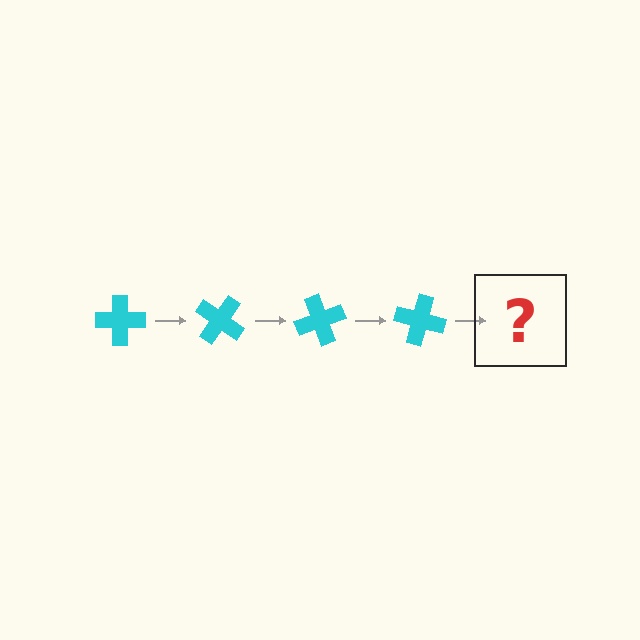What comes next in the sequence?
The next element should be a cyan cross rotated 140 degrees.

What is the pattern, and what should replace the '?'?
The pattern is that the cross rotates 35 degrees each step. The '?' should be a cyan cross rotated 140 degrees.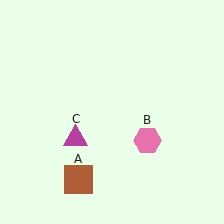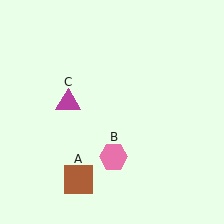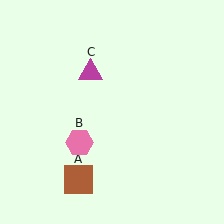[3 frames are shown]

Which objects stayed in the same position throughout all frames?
Brown square (object A) remained stationary.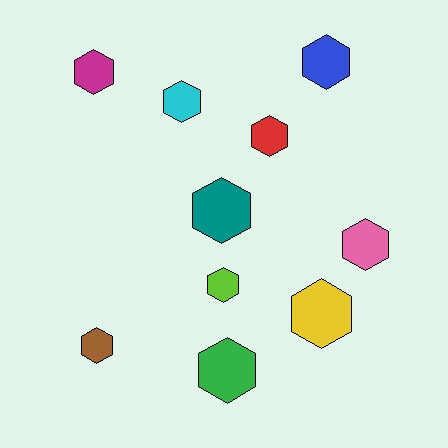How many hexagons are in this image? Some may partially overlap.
There are 10 hexagons.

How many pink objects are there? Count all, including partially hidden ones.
There is 1 pink object.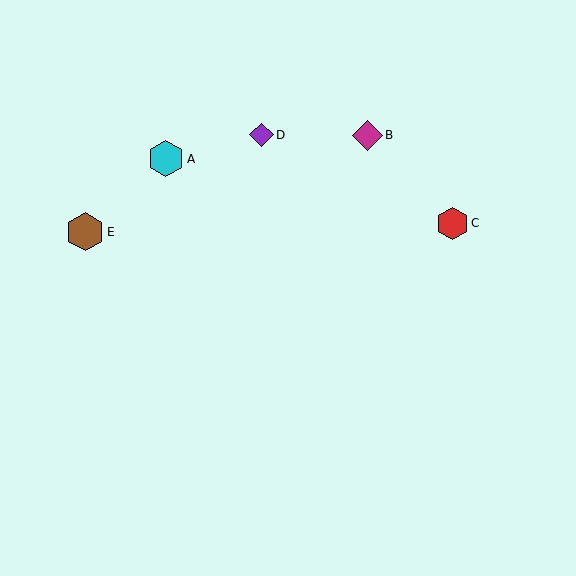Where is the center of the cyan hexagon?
The center of the cyan hexagon is at (166, 159).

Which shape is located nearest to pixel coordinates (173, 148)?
The cyan hexagon (labeled A) at (166, 159) is nearest to that location.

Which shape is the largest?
The brown hexagon (labeled E) is the largest.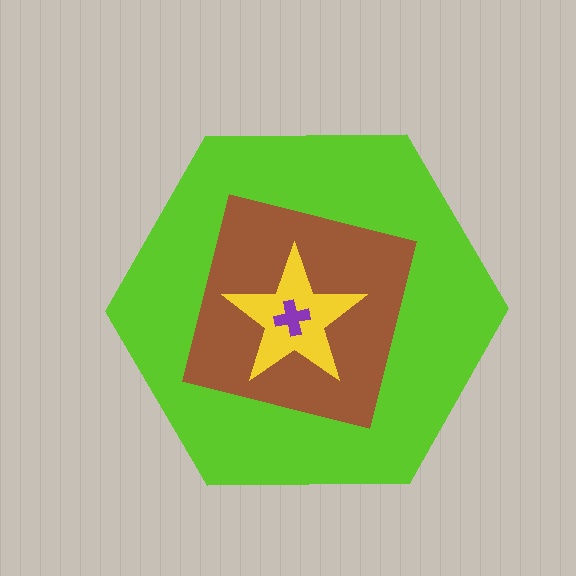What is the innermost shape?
The purple cross.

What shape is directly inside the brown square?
The yellow star.